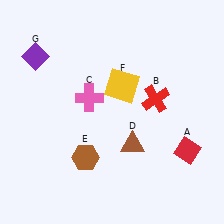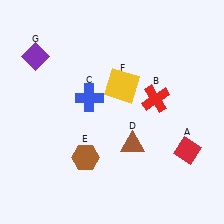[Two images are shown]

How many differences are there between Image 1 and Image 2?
There is 1 difference between the two images.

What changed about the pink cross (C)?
In Image 1, C is pink. In Image 2, it changed to blue.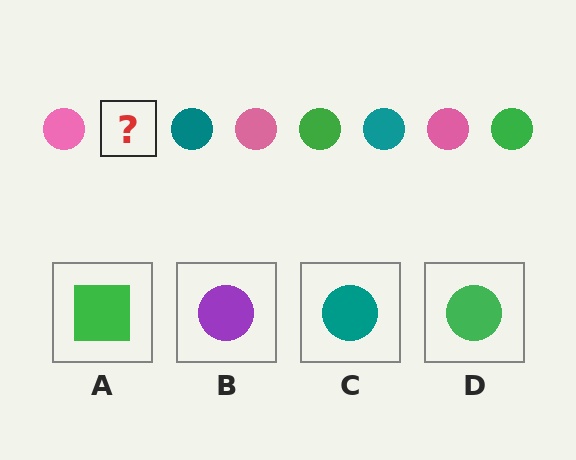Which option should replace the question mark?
Option D.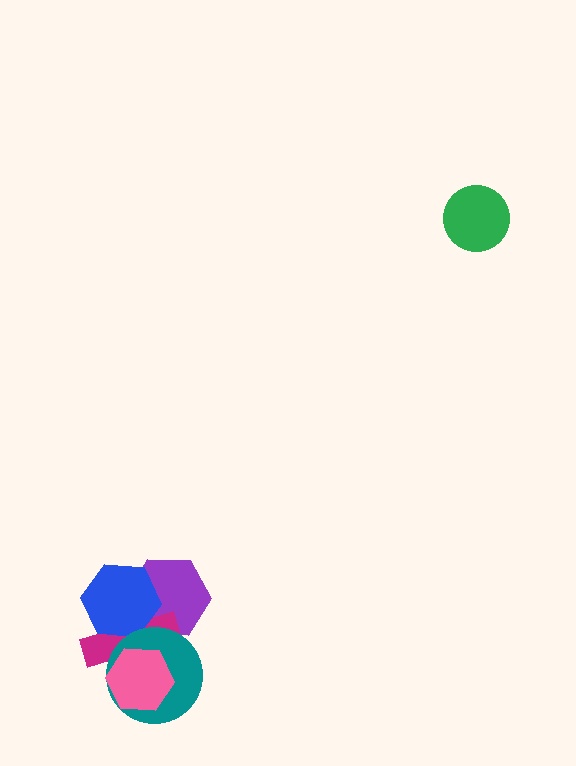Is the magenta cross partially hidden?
Yes, it is partially covered by another shape.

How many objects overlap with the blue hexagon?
2 objects overlap with the blue hexagon.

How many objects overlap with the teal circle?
3 objects overlap with the teal circle.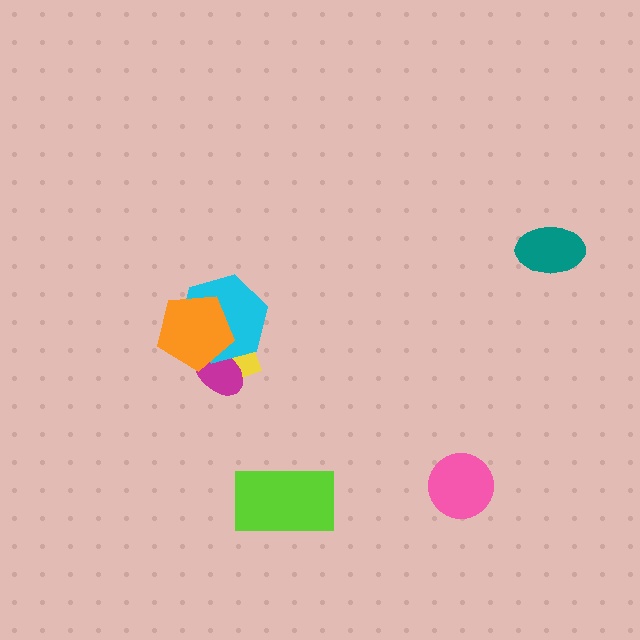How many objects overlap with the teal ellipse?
0 objects overlap with the teal ellipse.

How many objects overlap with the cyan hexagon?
3 objects overlap with the cyan hexagon.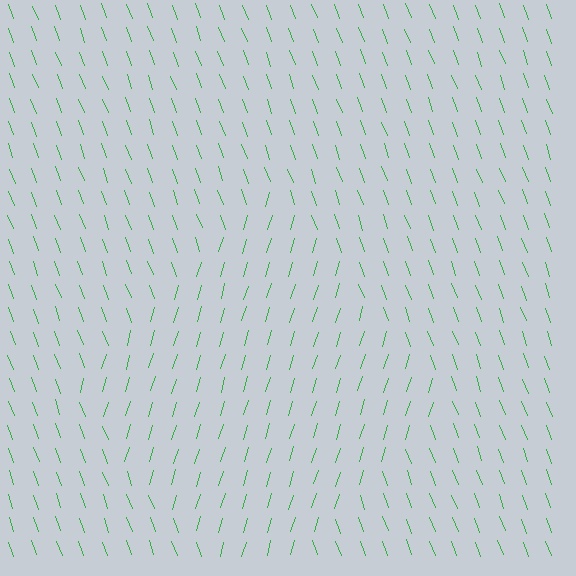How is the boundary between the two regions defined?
The boundary is defined purely by a change in line orientation (approximately 38 degrees difference). All lines are the same color and thickness.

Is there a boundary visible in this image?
Yes, there is a texture boundary formed by a change in line orientation.